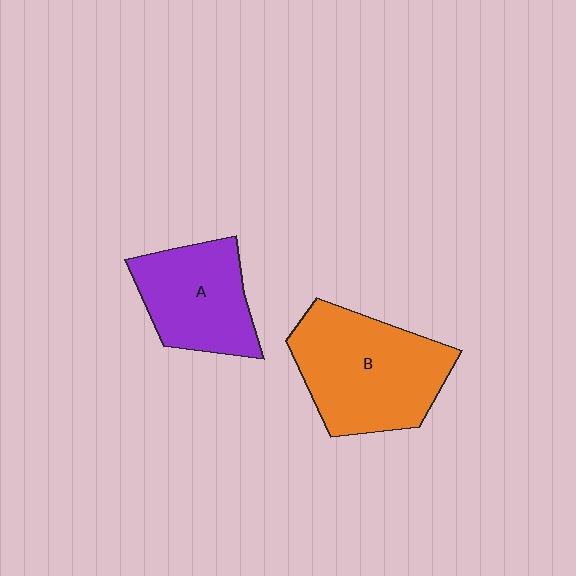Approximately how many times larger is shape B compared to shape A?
Approximately 1.4 times.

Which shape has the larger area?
Shape B (orange).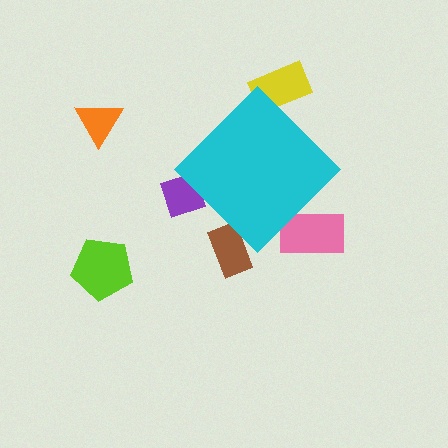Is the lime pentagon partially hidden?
No, the lime pentagon is fully visible.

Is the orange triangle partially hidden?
No, the orange triangle is fully visible.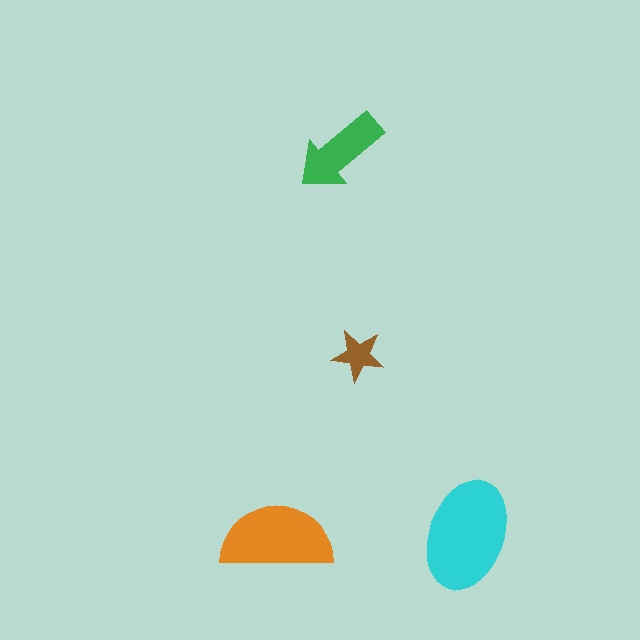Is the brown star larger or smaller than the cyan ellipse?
Smaller.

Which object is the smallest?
The brown star.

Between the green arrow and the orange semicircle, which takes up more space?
The orange semicircle.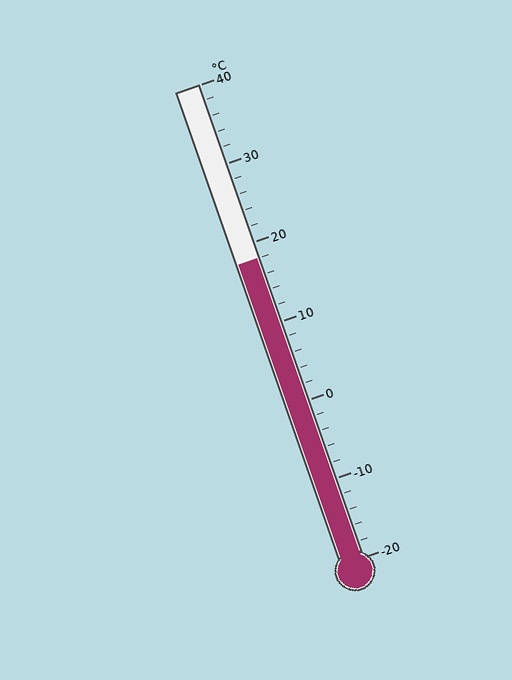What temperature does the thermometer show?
The thermometer shows approximately 18°C.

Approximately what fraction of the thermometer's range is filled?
The thermometer is filled to approximately 65% of its range.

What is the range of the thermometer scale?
The thermometer scale ranges from -20°C to 40°C.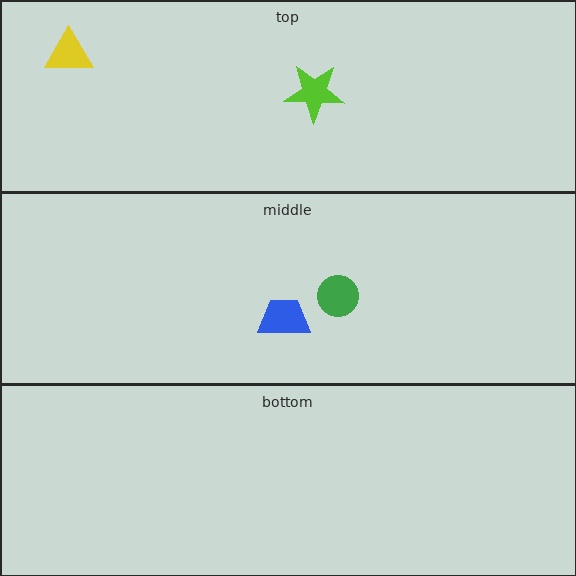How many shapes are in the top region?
2.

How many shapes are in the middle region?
2.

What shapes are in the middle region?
The green circle, the blue trapezoid.